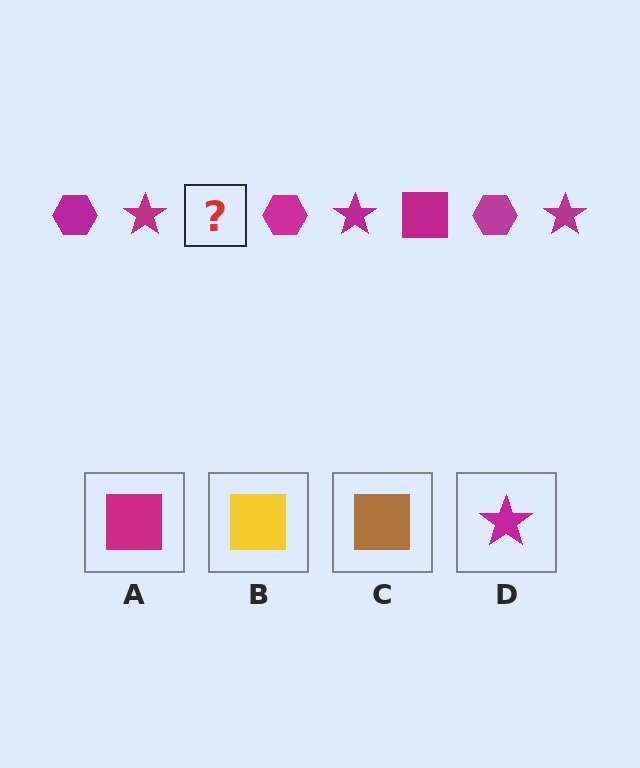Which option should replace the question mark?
Option A.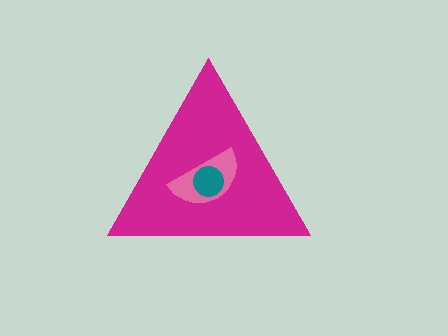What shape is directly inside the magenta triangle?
The pink semicircle.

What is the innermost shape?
The teal circle.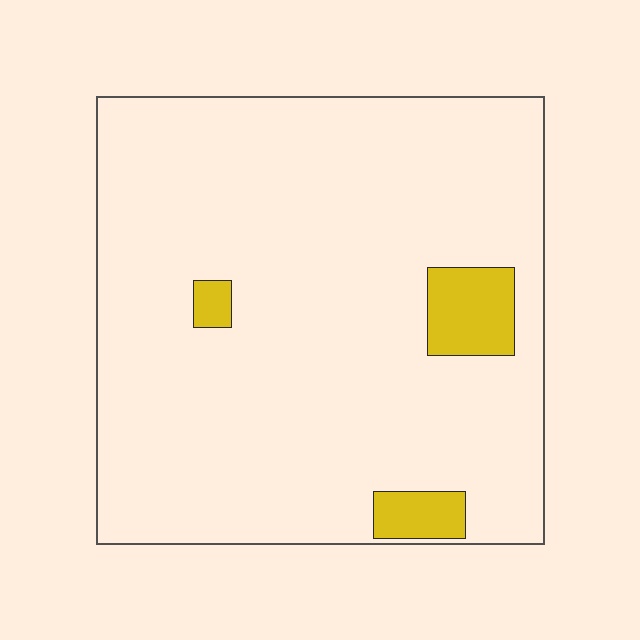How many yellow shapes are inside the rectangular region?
3.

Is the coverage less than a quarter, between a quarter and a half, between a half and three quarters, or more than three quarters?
Less than a quarter.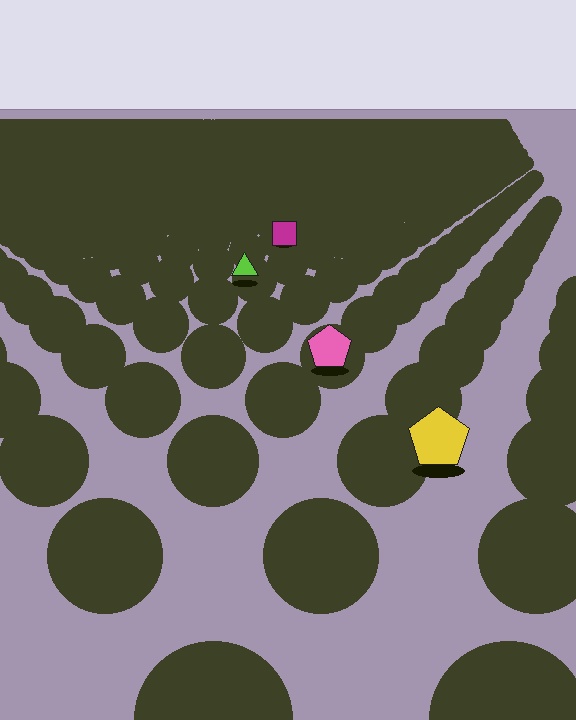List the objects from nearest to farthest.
From nearest to farthest: the yellow pentagon, the pink pentagon, the lime triangle, the magenta square.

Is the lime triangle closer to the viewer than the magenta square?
Yes. The lime triangle is closer — you can tell from the texture gradient: the ground texture is coarser near it.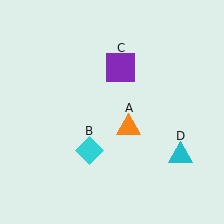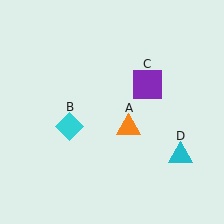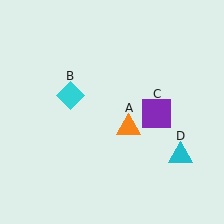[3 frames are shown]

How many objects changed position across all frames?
2 objects changed position: cyan diamond (object B), purple square (object C).